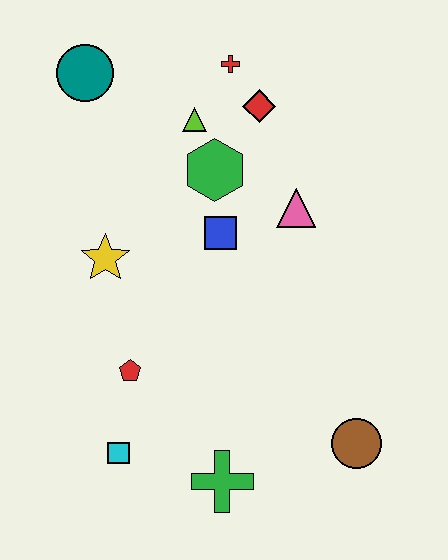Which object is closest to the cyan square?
The red pentagon is closest to the cyan square.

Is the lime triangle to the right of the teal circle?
Yes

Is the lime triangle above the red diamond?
No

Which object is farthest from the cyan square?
The red cross is farthest from the cyan square.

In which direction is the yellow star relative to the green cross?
The yellow star is above the green cross.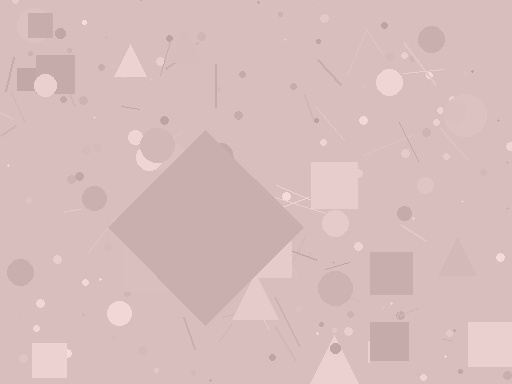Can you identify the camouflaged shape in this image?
The camouflaged shape is a diamond.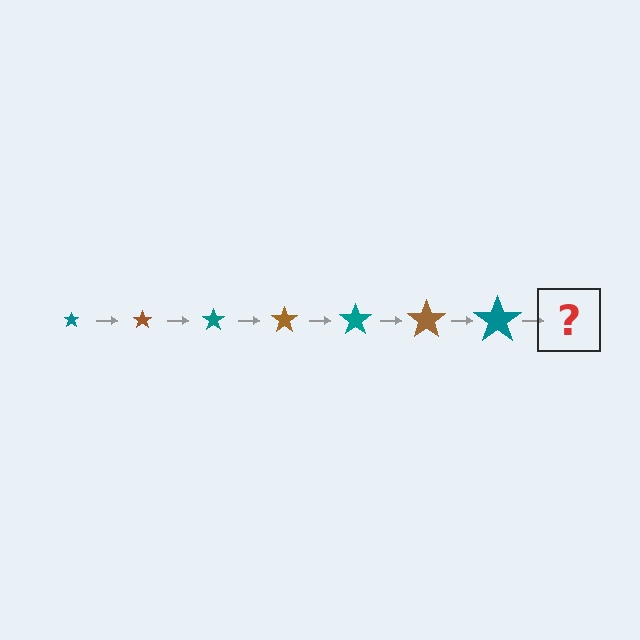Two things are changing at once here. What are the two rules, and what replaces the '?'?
The two rules are that the star grows larger each step and the color cycles through teal and brown. The '?' should be a brown star, larger than the previous one.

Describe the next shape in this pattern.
It should be a brown star, larger than the previous one.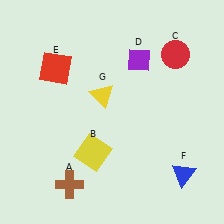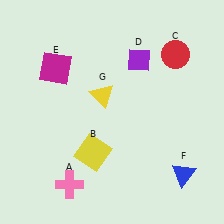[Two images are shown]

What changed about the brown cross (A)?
In Image 1, A is brown. In Image 2, it changed to pink.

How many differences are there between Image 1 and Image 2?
There are 2 differences between the two images.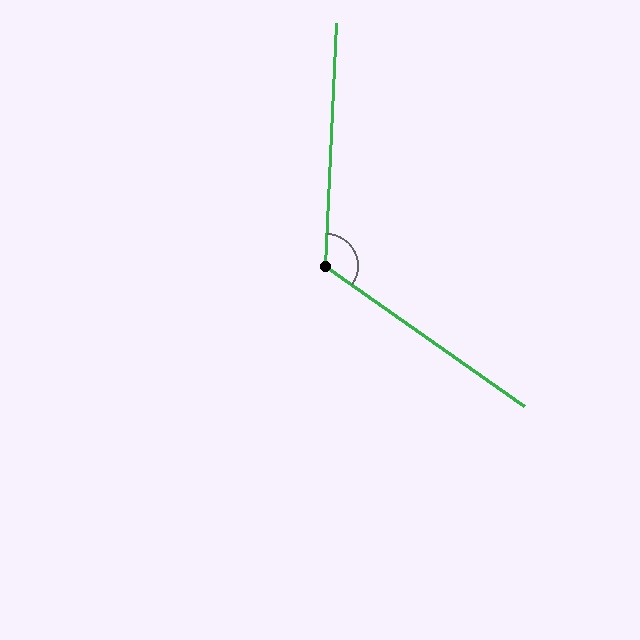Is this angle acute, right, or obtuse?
It is obtuse.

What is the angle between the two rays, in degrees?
Approximately 123 degrees.